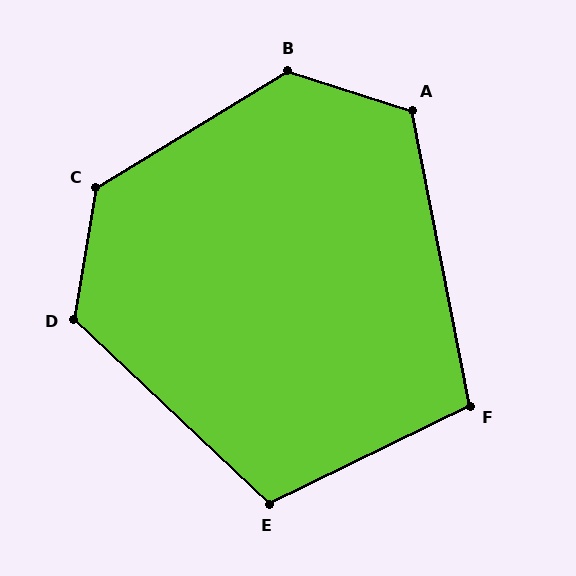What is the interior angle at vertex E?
Approximately 111 degrees (obtuse).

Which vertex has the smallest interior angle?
F, at approximately 105 degrees.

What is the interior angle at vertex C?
Approximately 131 degrees (obtuse).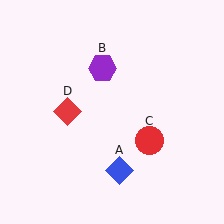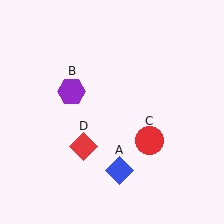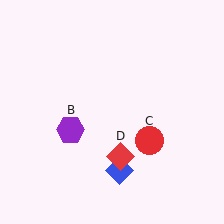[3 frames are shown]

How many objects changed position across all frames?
2 objects changed position: purple hexagon (object B), red diamond (object D).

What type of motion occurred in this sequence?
The purple hexagon (object B), red diamond (object D) rotated counterclockwise around the center of the scene.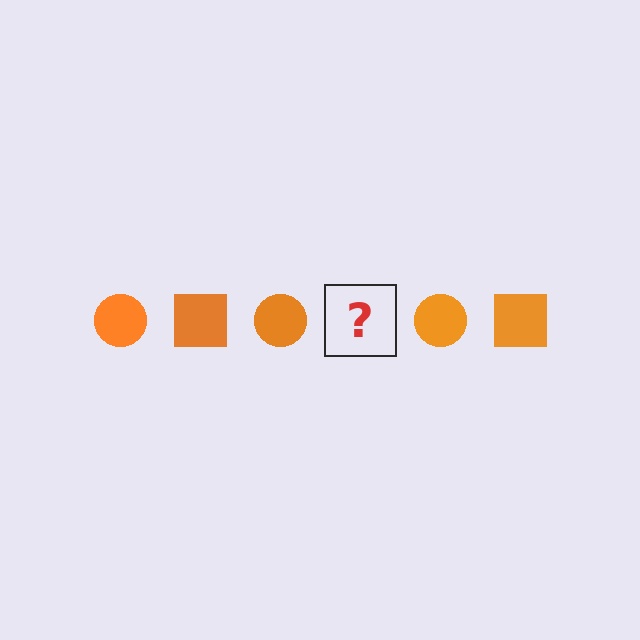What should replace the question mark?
The question mark should be replaced with an orange square.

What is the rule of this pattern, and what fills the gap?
The rule is that the pattern cycles through circle, square shapes in orange. The gap should be filled with an orange square.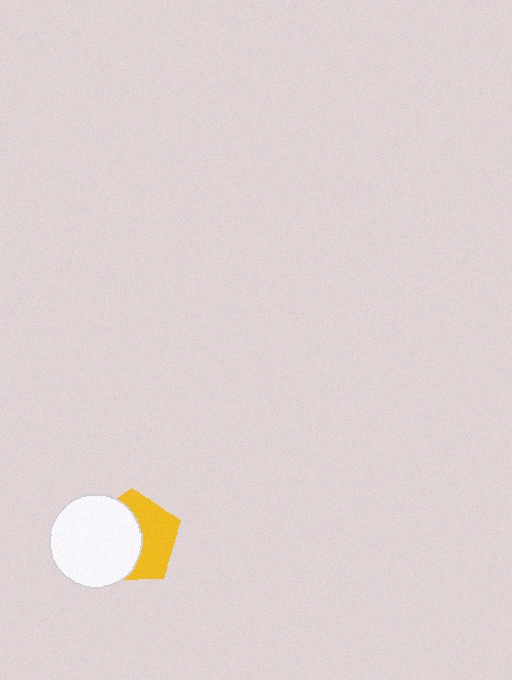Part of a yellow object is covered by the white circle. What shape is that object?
It is a pentagon.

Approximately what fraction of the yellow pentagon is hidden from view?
Roughly 53% of the yellow pentagon is hidden behind the white circle.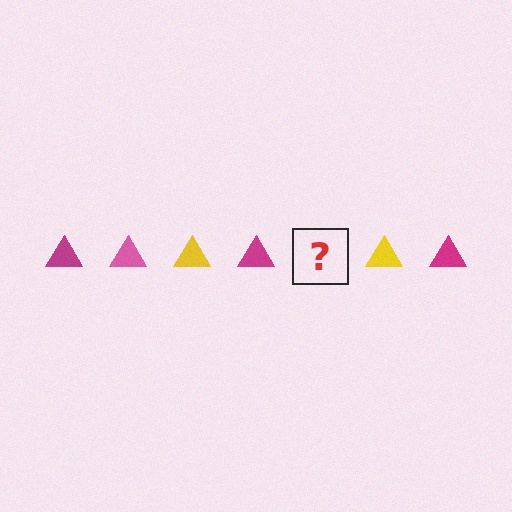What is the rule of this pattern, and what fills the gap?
The rule is that the pattern cycles through magenta, pink, yellow triangles. The gap should be filled with a pink triangle.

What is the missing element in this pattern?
The missing element is a pink triangle.